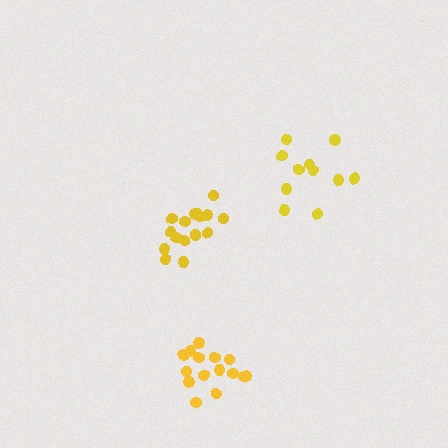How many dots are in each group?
Group 1: 11 dots, Group 2: 17 dots, Group 3: 15 dots (43 total).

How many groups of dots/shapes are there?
There are 3 groups.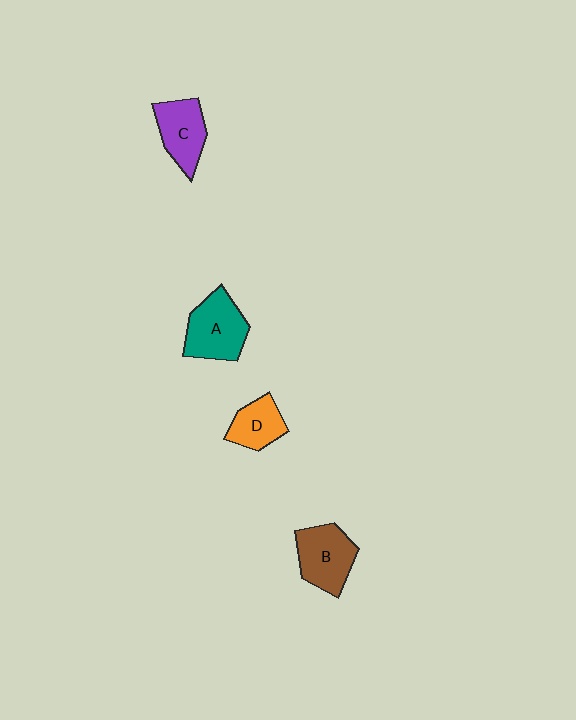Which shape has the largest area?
Shape A (teal).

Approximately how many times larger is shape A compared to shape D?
Approximately 1.5 times.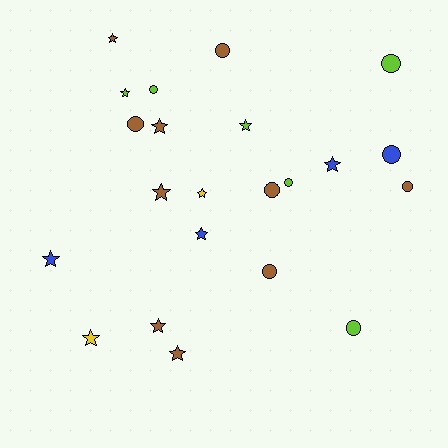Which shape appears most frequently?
Star, with 12 objects.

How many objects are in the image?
There are 22 objects.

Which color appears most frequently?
Brown, with 10 objects.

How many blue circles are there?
There is 1 blue circle.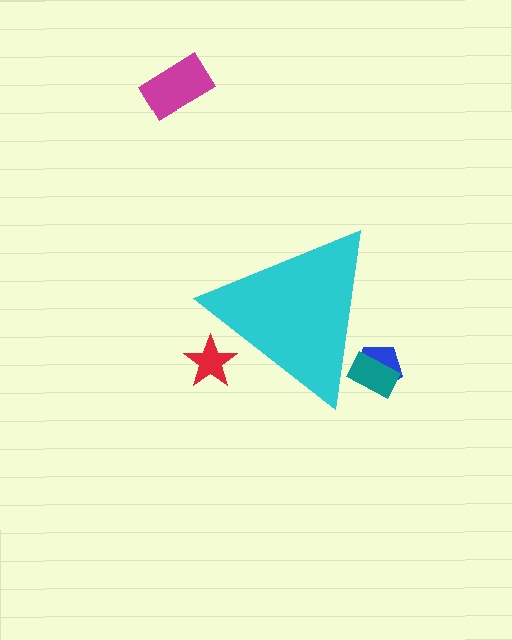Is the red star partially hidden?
Yes, the red star is partially hidden behind the cyan triangle.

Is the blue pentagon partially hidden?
Yes, the blue pentagon is partially hidden behind the cyan triangle.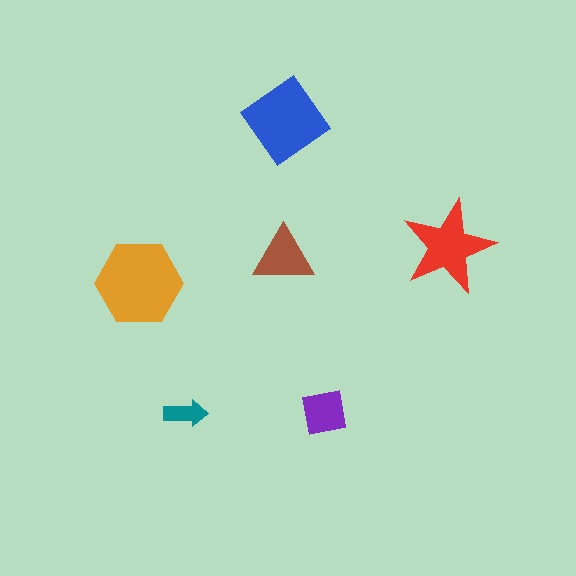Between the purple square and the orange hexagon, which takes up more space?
The orange hexagon.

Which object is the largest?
The orange hexagon.